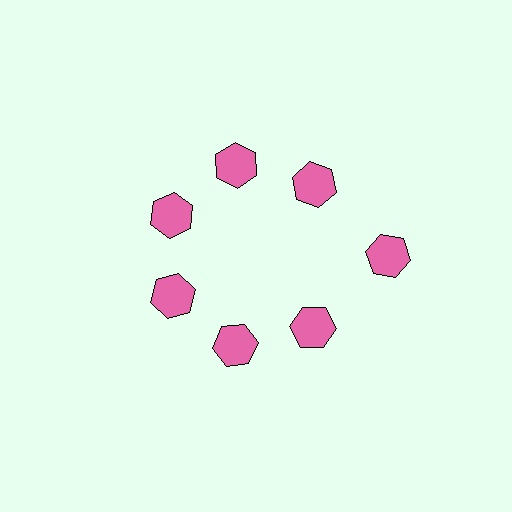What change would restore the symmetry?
The symmetry would be restored by moving it inward, back onto the ring so that all 7 hexagons sit at equal angles and equal distance from the center.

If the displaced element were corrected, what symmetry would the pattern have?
It would have 7-fold rotational symmetry — the pattern would map onto itself every 51 degrees.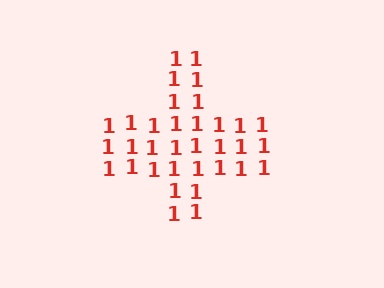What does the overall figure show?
The overall figure shows a cross.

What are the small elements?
The small elements are digit 1's.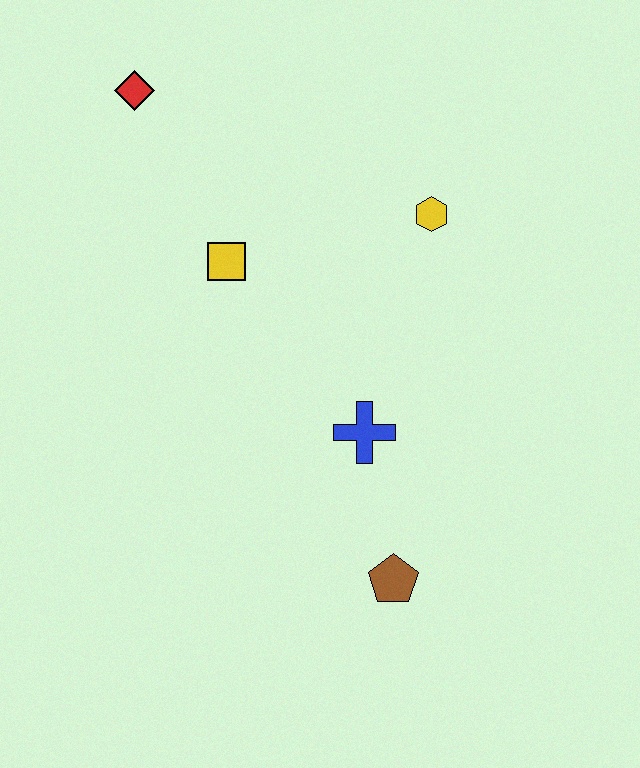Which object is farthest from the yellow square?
The brown pentagon is farthest from the yellow square.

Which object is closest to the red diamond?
The yellow square is closest to the red diamond.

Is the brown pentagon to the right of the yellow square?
Yes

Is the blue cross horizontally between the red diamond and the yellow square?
No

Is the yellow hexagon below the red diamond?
Yes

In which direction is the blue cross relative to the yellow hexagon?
The blue cross is below the yellow hexagon.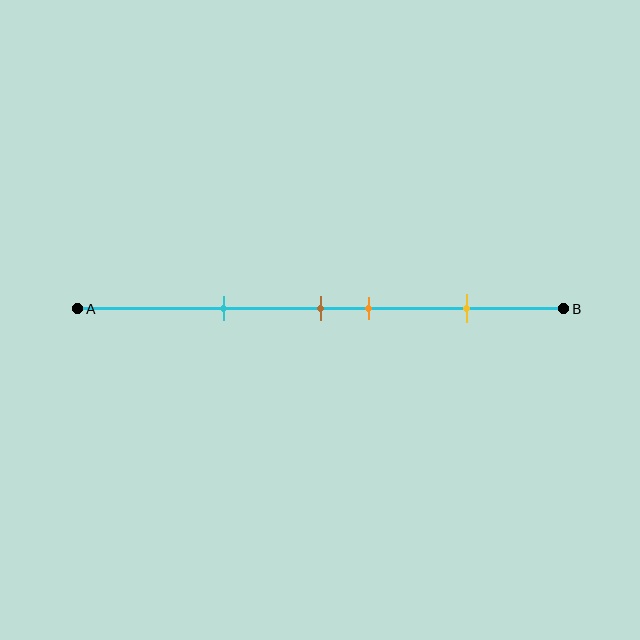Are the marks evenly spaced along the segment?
No, the marks are not evenly spaced.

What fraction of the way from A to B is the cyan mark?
The cyan mark is approximately 30% (0.3) of the way from A to B.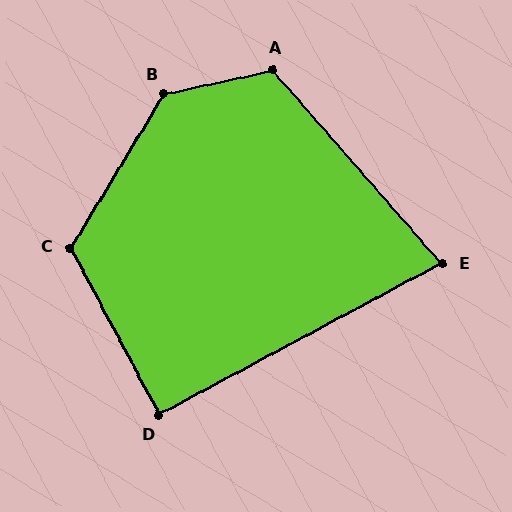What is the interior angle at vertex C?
Approximately 120 degrees (obtuse).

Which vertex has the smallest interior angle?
E, at approximately 77 degrees.